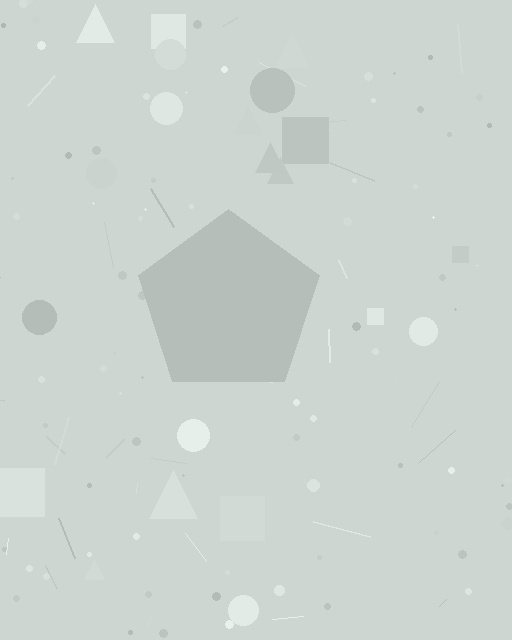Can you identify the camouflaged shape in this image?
The camouflaged shape is a pentagon.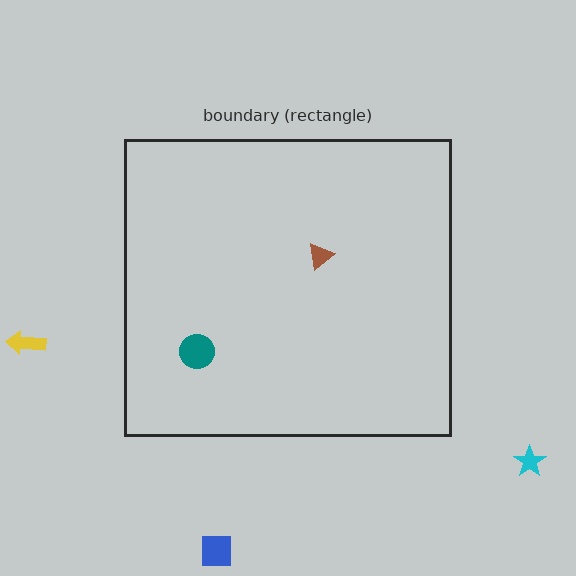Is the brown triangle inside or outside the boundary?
Inside.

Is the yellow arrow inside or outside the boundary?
Outside.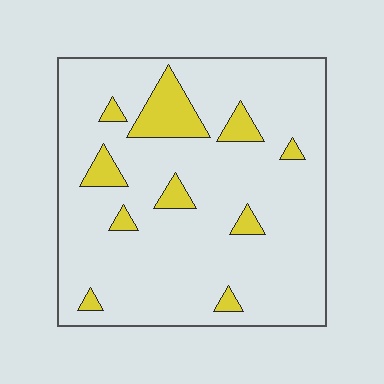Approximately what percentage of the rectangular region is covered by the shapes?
Approximately 10%.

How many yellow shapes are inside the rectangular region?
10.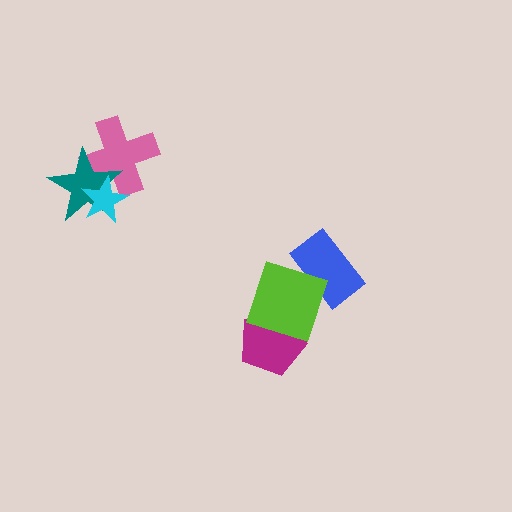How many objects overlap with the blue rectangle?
1 object overlaps with the blue rectangle.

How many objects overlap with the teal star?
2 objects overlap with the teal star.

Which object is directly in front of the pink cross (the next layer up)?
The teal star is directly in front of the pink cross.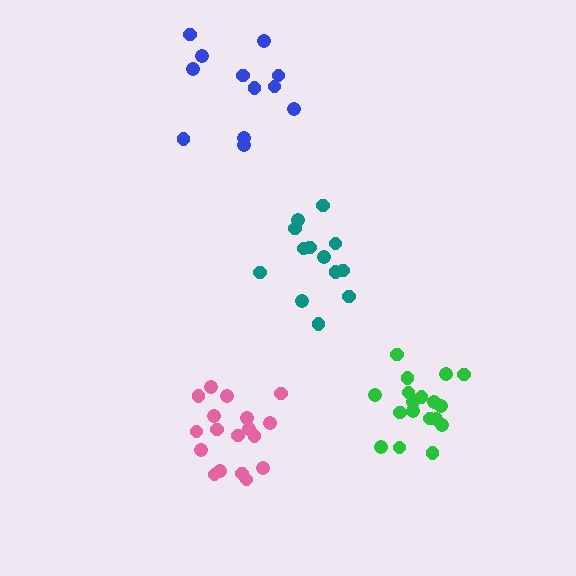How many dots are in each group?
Group 1: 12 dots, Group 2: 13 dots, Group 3: 18 dots, Group 4: 18 dots (61 total).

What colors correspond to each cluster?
The clusters are colored: blue, teal, green, pink.